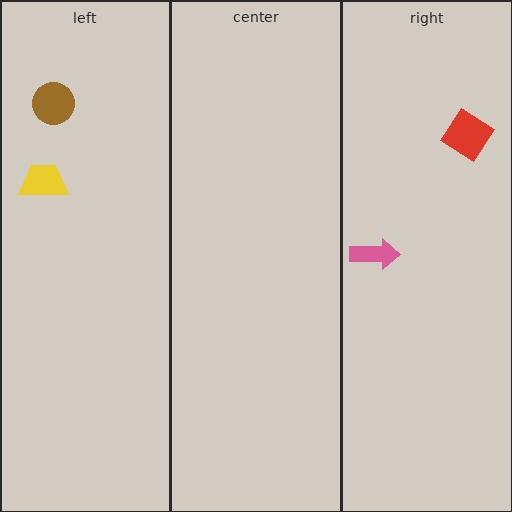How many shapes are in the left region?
2.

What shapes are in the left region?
The yellow trapezoid, the brown circle.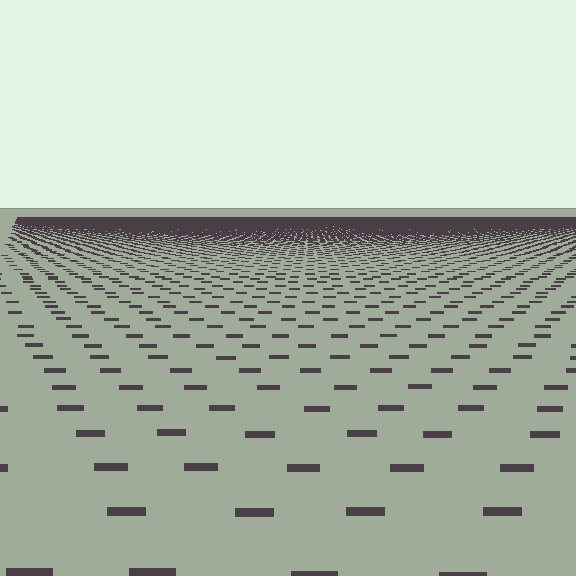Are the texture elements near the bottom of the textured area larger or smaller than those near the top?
Larger. Near the bottom, elements are closer to the viewer and appear at a bigger on-screen size.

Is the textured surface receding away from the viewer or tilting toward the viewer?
The surface is receding away from the viewer. Texture elements get smaller and denser toward the top.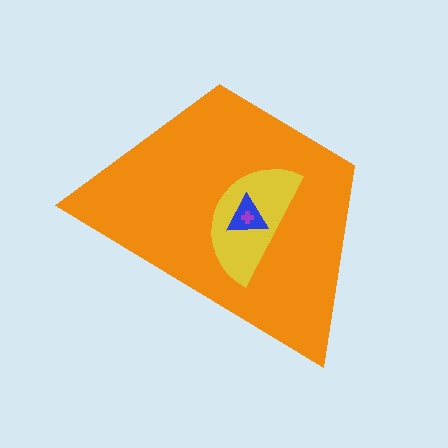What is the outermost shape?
The orange trapezoid.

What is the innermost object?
The purple cross.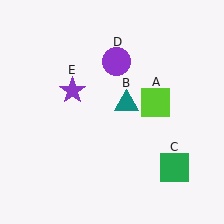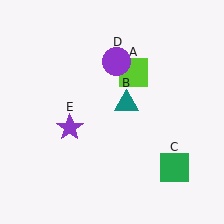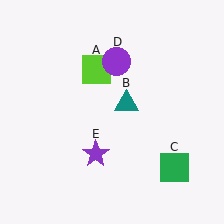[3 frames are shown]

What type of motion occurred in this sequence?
The lime square (object A), purple star (object E) rotated counterclockwise around the center of the scene.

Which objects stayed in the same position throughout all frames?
Teal triangle (object B) and green square (object C) and purple circle (object D) remained stationary.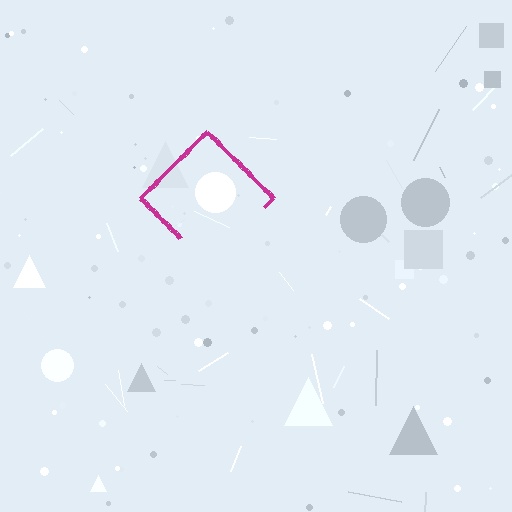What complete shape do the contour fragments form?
The contour fragments form a diamond.